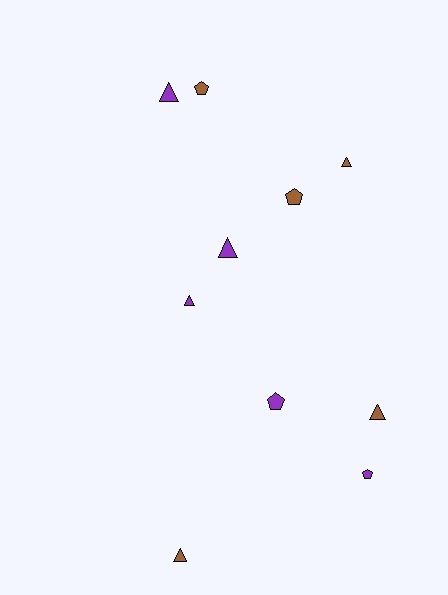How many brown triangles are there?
There are 3 brown triangles.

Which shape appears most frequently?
Triangle, with 6 objects.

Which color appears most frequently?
Purple, with 5 objects.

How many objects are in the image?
There are 10 objects.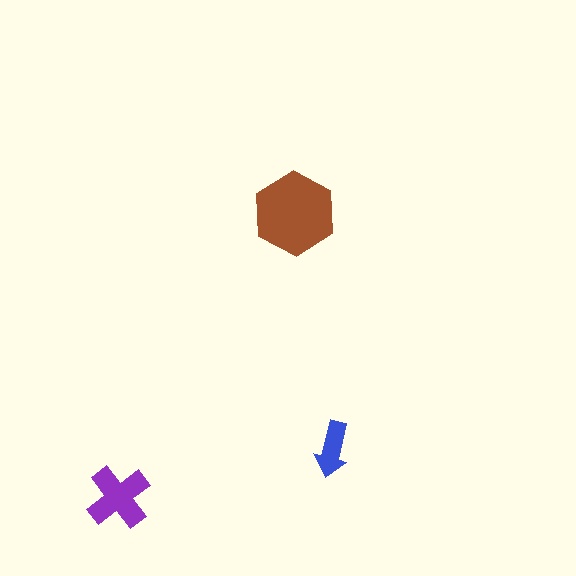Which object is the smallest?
The blue arrow.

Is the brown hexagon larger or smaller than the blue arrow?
Larger.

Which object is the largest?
The brown hexagon.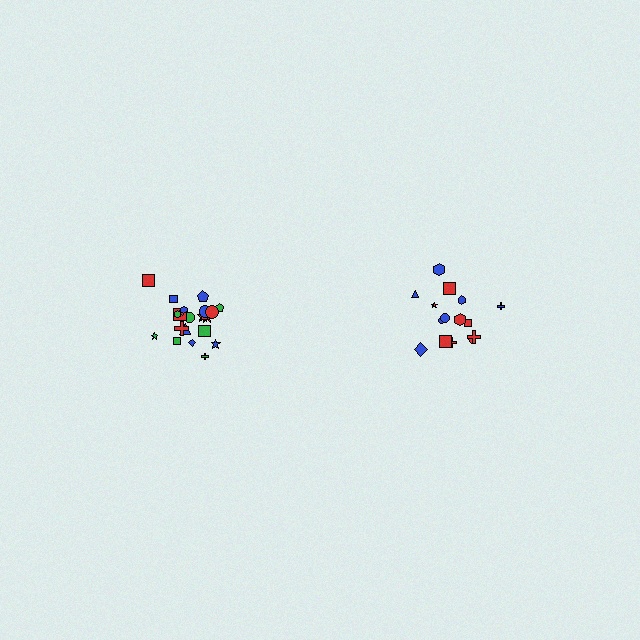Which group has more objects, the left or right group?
The left group.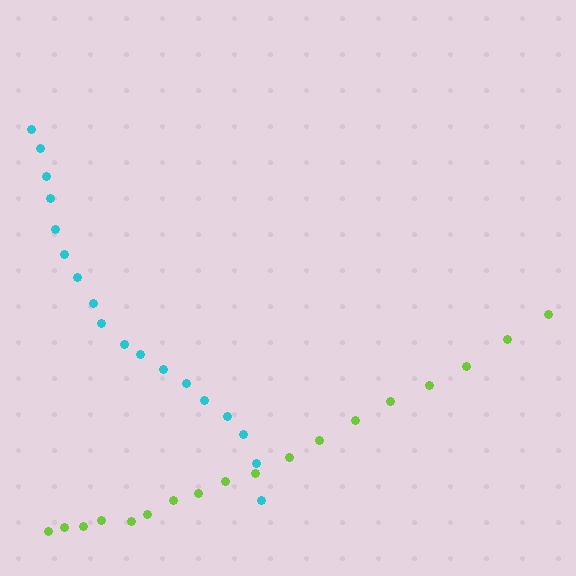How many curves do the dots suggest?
There are 2 distinct paths.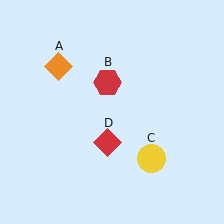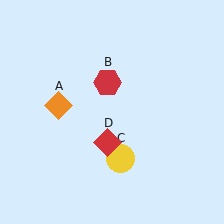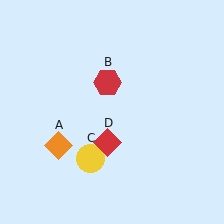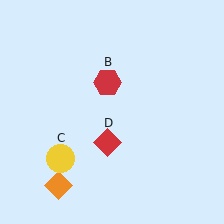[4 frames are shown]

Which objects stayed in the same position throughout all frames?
Red hexagon (object B) and red diamond (object D) remained stationary.